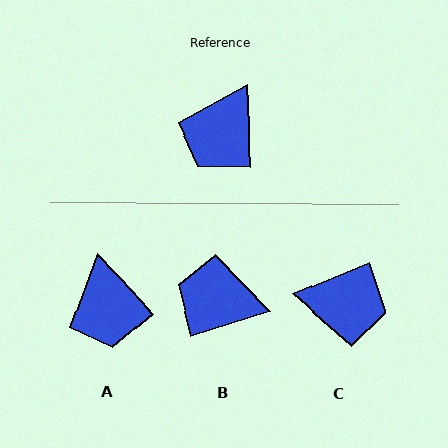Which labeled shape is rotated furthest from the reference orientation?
C, about 110 degrees away.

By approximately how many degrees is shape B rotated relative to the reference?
Approximately 75 degrees clockwise.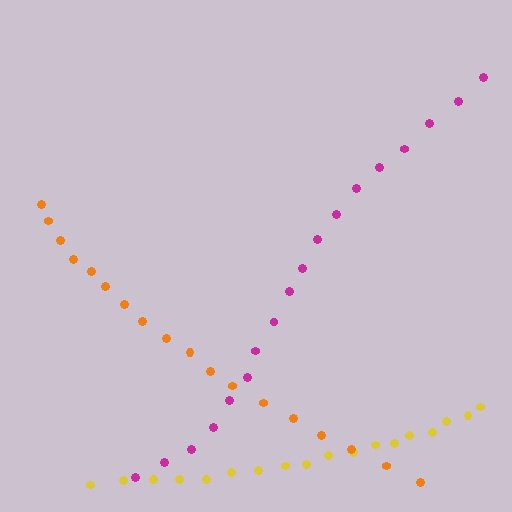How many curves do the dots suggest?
There are 3 distinct paths.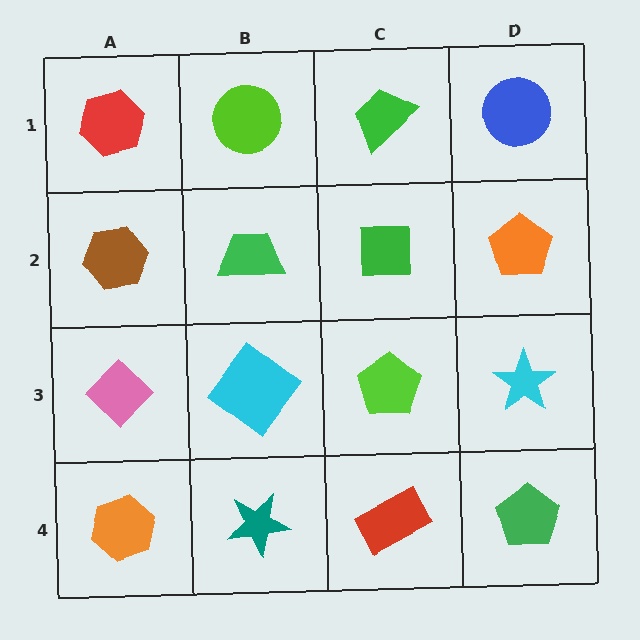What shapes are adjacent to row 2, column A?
A red hexagon (row 1, column A), a pink diamond (row 3, column A), a green trapezoid (row 2, column B).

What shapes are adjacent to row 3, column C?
A green square (row 2, column C), a red rectangle (row 4, column C), a cyan diamond (row 3, column B), a cyan star (row 3, column D).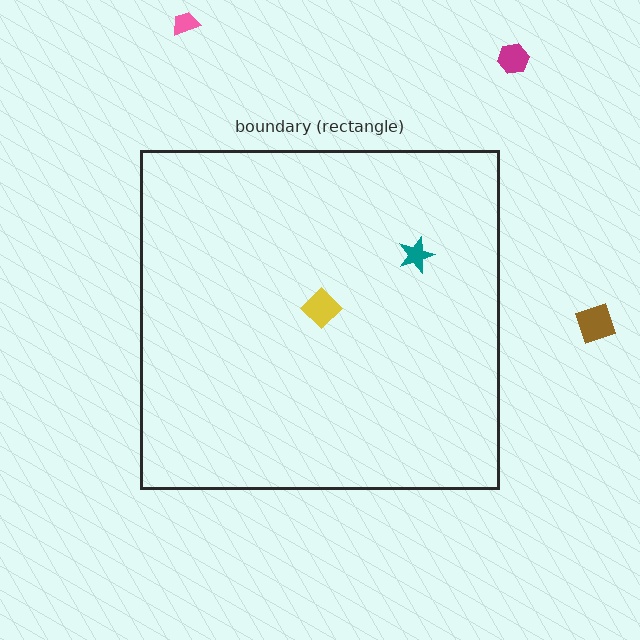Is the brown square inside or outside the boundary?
Outside.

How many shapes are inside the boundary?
2 inside, 3 outside.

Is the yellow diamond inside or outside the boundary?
Inside.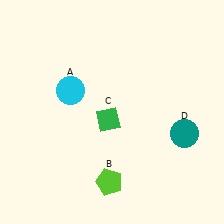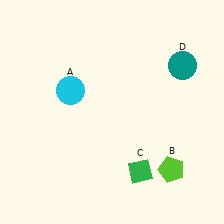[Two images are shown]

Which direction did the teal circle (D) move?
The teal circle (D) moved up.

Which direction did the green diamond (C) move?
The green diamond (C) moved down.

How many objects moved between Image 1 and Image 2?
3 objects moved between the two images.